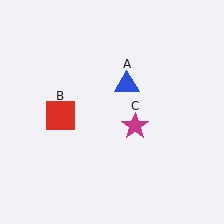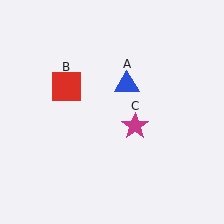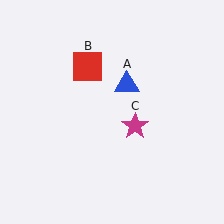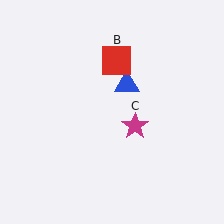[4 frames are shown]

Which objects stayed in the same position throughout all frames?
Blue triangle (object A) and magenta star (object C) remained stationary.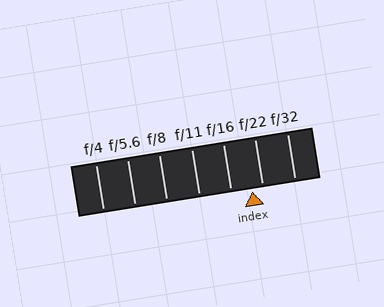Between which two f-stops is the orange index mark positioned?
The index mark is between f/16 and f/22.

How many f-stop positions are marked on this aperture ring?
There are 7 f-stop positions marked.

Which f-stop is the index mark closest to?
The index mark is closest to f/22.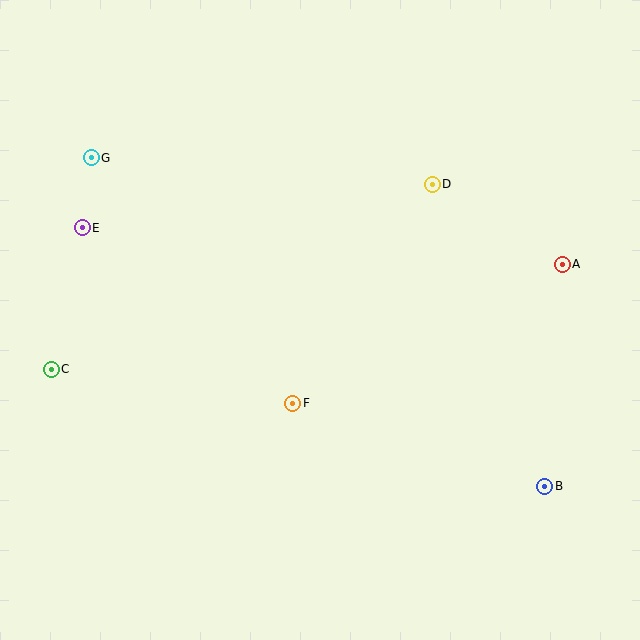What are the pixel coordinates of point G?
Point G is at (91, 158).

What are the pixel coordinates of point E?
Point E is at (82, 228).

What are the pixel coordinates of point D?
Point D is at (432, 184).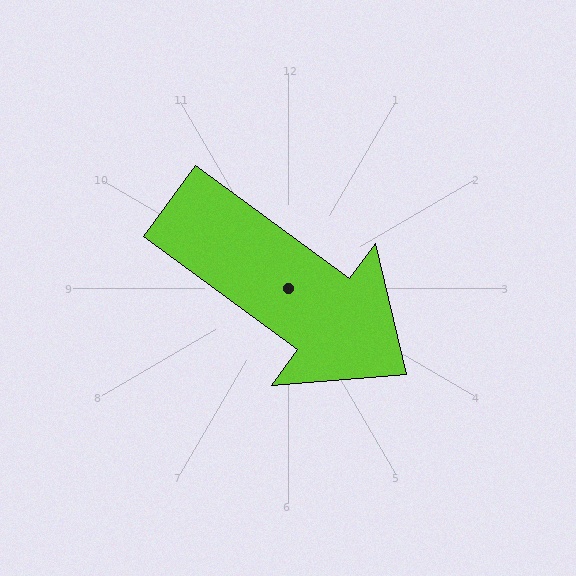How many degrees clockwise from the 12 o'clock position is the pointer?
Approximately 126 degrees.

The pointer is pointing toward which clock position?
Roughly 4 o'clock.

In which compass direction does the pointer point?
Southeast.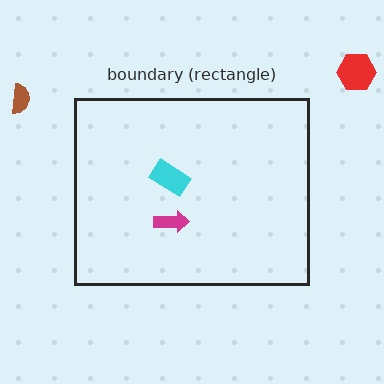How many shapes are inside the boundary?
2 inside, 2 outside.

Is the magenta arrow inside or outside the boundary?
Inside.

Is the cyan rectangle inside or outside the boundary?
Inside.